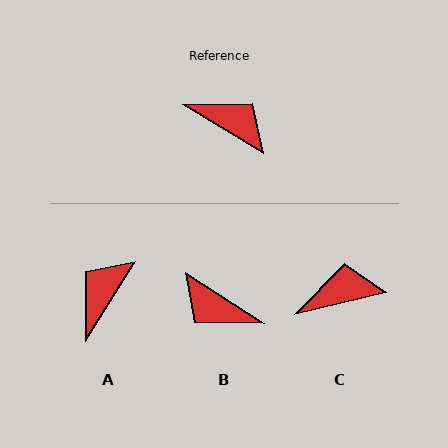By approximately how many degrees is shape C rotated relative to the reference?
Approximately 44 degrees counter-clockwise.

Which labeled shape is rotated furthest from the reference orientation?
B, about 178 degrees away.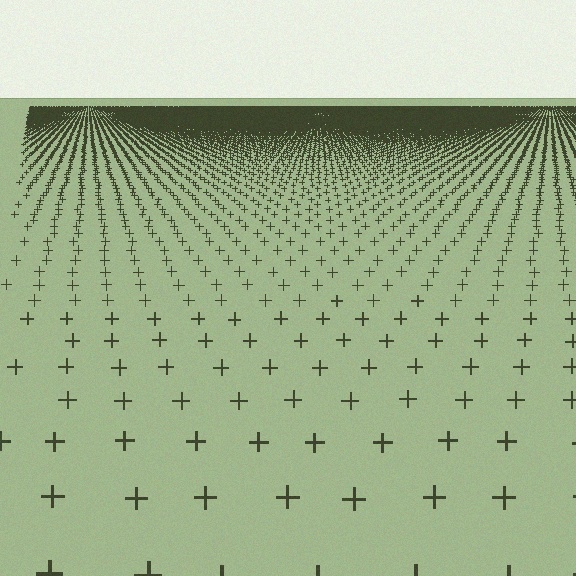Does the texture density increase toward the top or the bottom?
Density increases toward the top.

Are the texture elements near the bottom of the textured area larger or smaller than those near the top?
Larger. Near the bottom, elements are closer to the viewer and appear at a bigger on-screen size.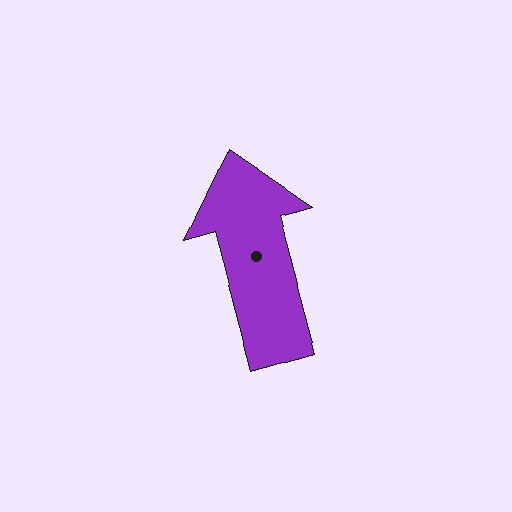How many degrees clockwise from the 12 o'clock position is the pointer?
Approximately 345 degrees.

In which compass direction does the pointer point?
North.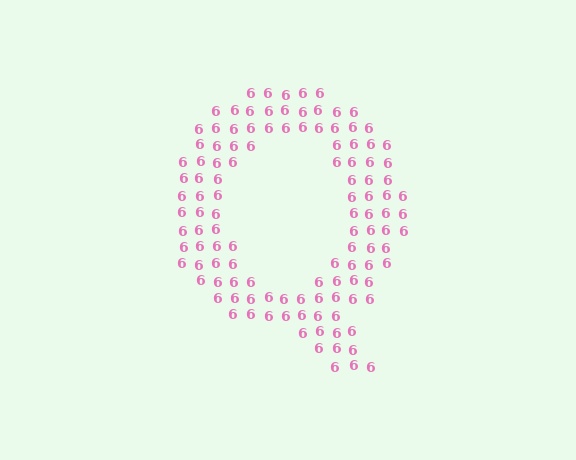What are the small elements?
The small elements are digit 6's.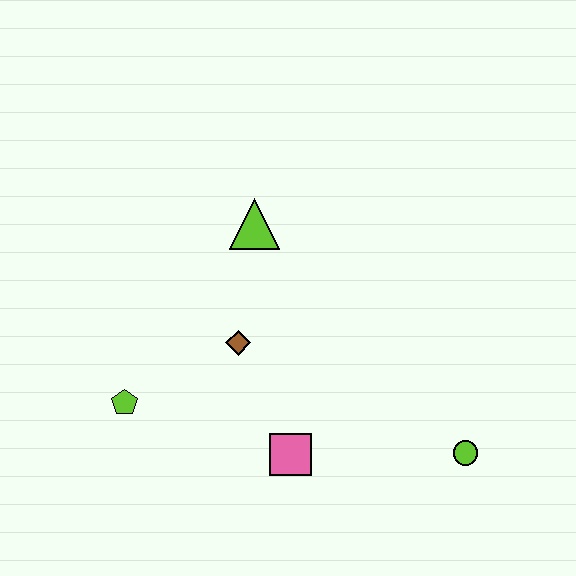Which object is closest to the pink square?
The brown diamond is closest to the pink square.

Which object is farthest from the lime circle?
The lime pentagon is farthest from the lime circle.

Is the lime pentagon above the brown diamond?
No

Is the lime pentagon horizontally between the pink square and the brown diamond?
No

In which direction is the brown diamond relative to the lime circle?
The brown diamond is to the left of the lime circle.